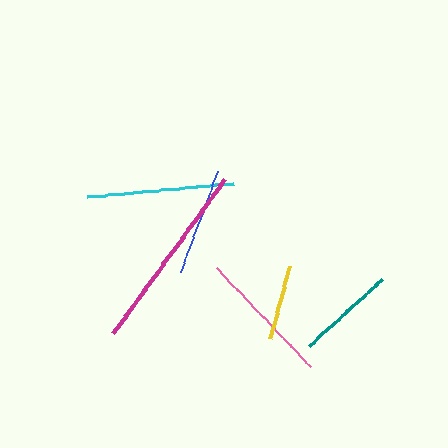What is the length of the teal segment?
The teal segment is approximately 99 pixels long.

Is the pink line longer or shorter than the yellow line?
The pink line is longer than the yellow line.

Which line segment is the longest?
The magenta line is the longest at approximately 191 pixels.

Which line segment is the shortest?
The yellow line is the shortest at approximately 75 pixels.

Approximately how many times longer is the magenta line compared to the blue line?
The magenta line is approximately 1.8 times the length of the blue line.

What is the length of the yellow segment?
The yellow segment is approximately 75 pixels long.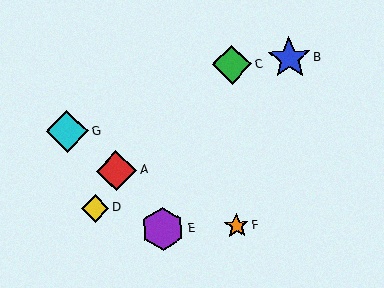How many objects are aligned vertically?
2 objects (C, F) are aligned vertically.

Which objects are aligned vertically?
Objects C, F are aligned vertically.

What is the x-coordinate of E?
Object E is at x≈163.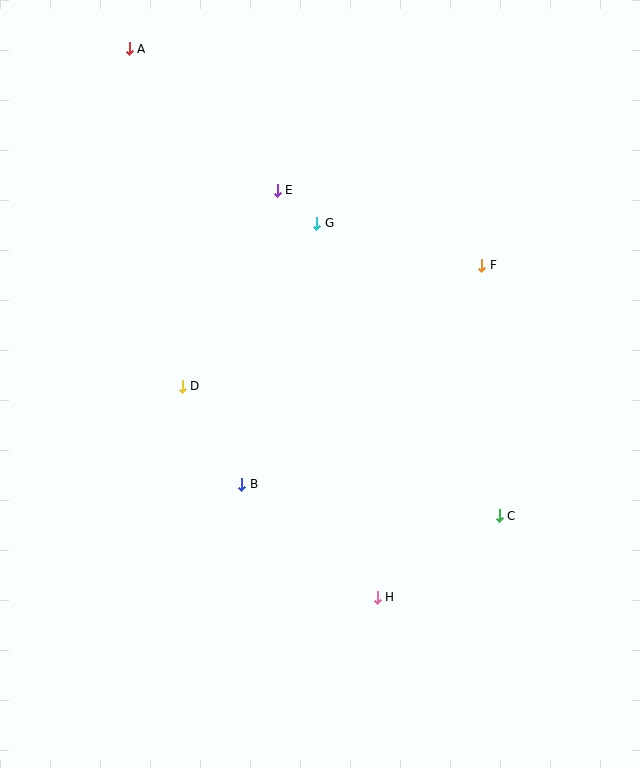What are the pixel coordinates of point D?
Point D is at (182, 386).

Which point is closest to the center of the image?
Point B at (242, 484) is closest to the center.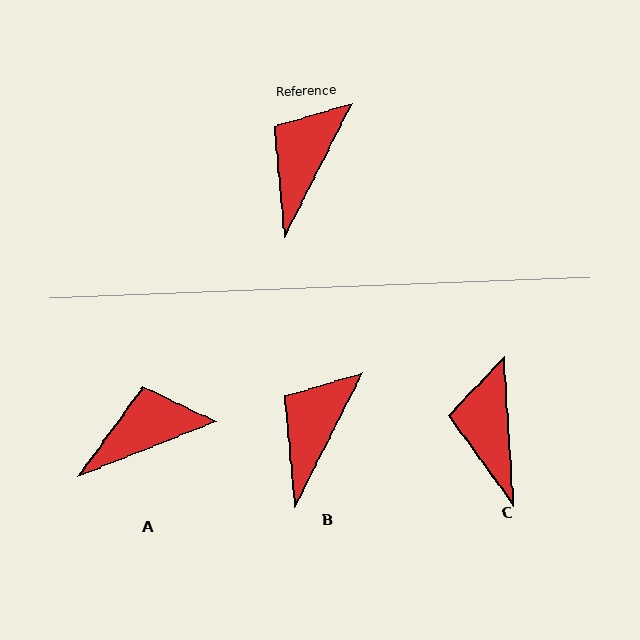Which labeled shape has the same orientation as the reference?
B.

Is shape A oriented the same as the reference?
No, it is off by about 41 degrees.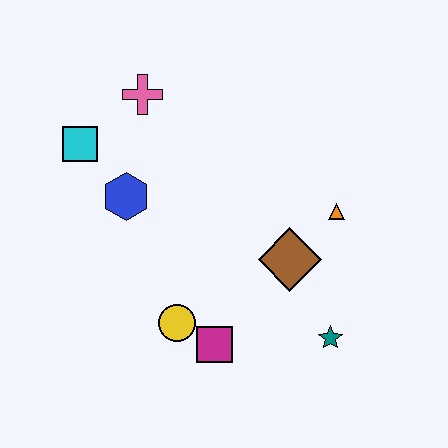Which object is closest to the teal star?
The brown diamond is closest to the teal star.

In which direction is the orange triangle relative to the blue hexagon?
The orange triangle is to the right of the blue hexagon.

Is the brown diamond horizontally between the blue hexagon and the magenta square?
No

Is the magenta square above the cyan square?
No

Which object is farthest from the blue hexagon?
The teal star is farthest from the blue hexagon.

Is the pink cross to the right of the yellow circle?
No